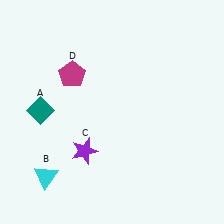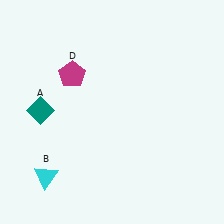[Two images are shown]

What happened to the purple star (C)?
The purple star (C) was removed in Image 2. It was in the bottom-left area of Image 1.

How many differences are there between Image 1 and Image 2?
There is 1 difference between the two images.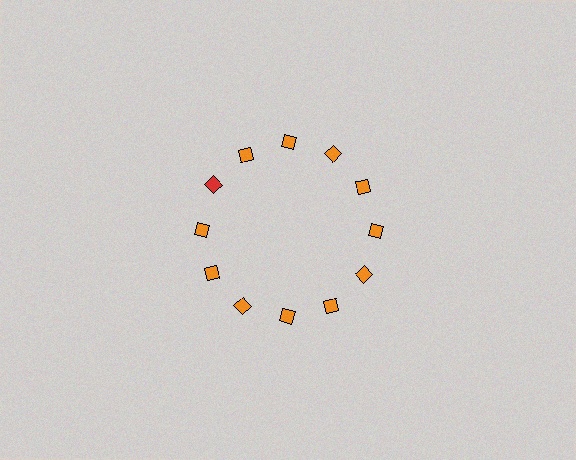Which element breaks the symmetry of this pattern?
The red diamond at roughly the 10 o'clock position breaks the symmetry. All other shapes are orange diamonds.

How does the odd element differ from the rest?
It has a different color: red instead of orange.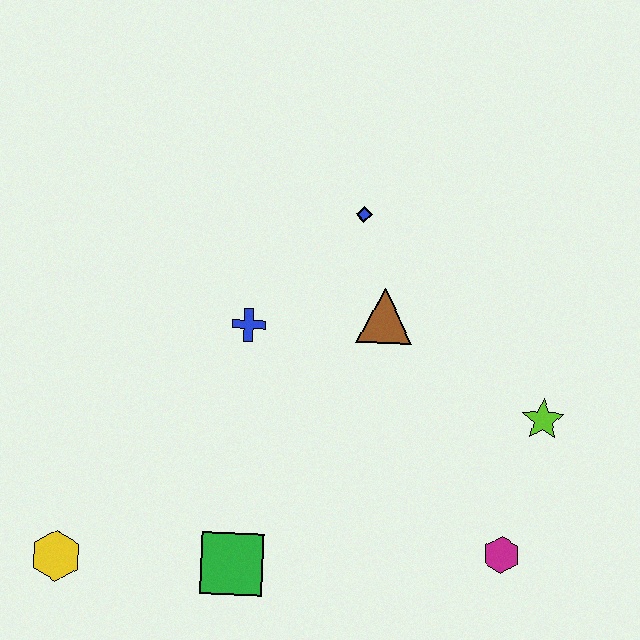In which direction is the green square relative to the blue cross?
The green square is below the blue cross.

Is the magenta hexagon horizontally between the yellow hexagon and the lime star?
Yes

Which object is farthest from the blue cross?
The magenta hexagon is farthest from the blue cross.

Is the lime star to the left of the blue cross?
No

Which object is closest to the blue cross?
The brown triangle is closest to the blue cross.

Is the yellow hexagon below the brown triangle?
Yes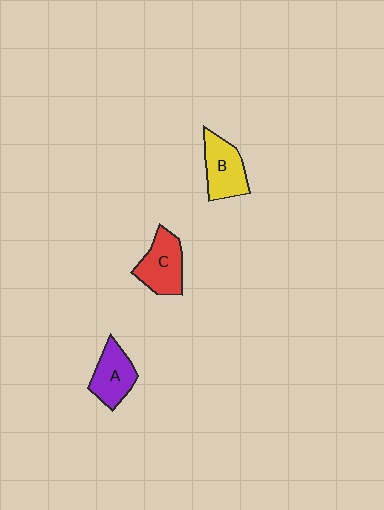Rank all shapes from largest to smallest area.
From largest to smallest: C (red), B (yellow), A (purple).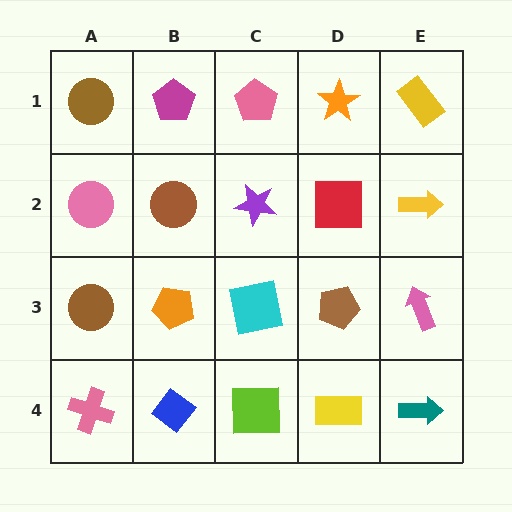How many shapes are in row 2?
5 shapes.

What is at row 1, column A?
A brown circle.